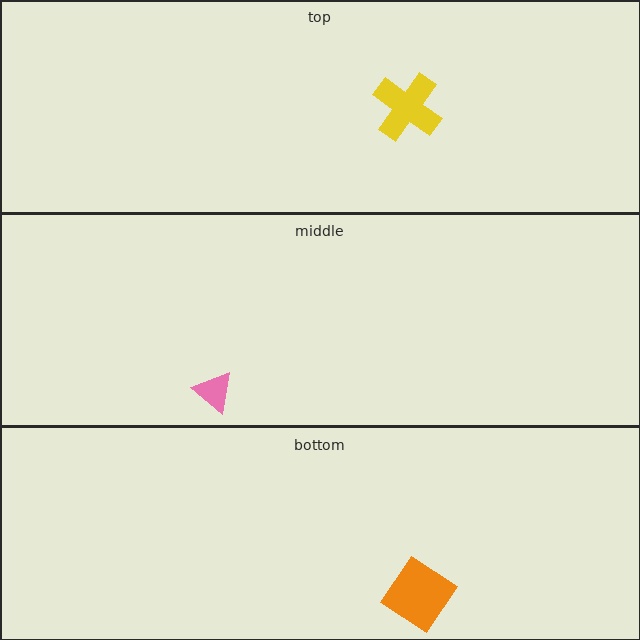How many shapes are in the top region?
1.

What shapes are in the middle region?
The pink triangle.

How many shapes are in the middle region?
1.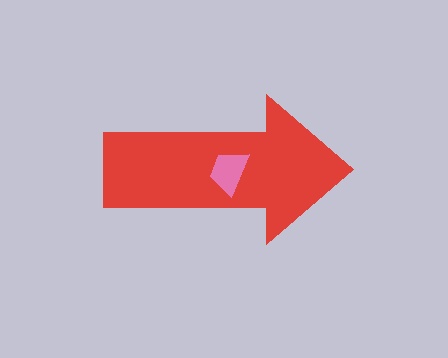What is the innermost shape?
The pink trapezoid.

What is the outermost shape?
The red arrow.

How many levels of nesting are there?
2.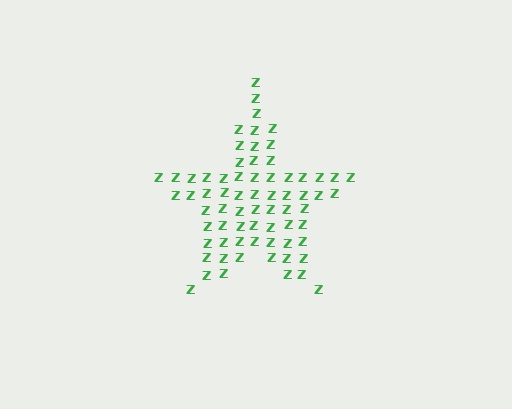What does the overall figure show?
The overall figure shows a star.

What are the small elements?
The small elements are letter Z's.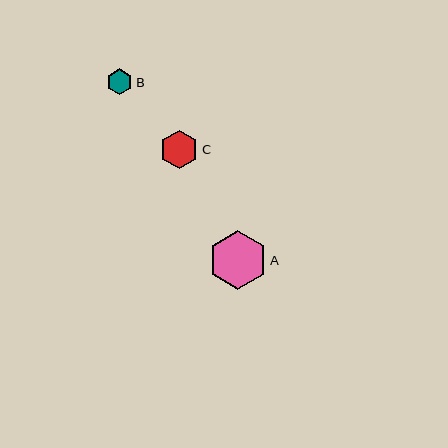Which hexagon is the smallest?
Hexagon B is the smallest with a size of approximately 26 pixels.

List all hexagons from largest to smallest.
From largest to smallest: A, C, B.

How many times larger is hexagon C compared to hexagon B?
Hexagon C is approximately 1.5 times the size of hexagon B.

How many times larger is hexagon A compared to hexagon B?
Hexagon A is approximately 2.2 times the size of hexagon B.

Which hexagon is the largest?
Hexagon A is the largest with a size of approximately 59 pixels.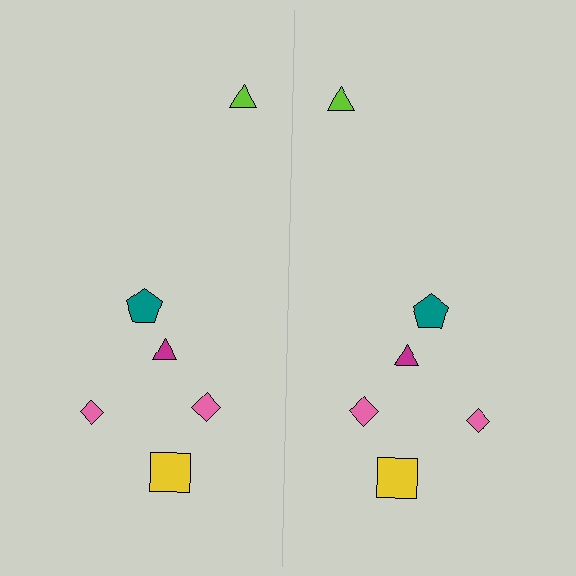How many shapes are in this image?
There are 12 shapes in this image.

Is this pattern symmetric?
Yes, this pattern has bilateral (reflection) symmetry.